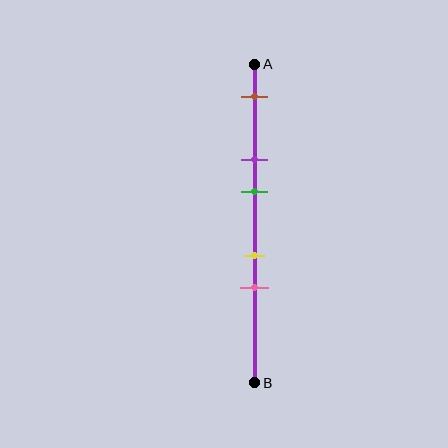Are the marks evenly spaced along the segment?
No, the marks are not evenly spaced.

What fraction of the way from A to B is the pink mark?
The pink mark is approximately 70% (0.7) of the way from A to B.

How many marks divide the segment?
There are 5 marks dividing the segment.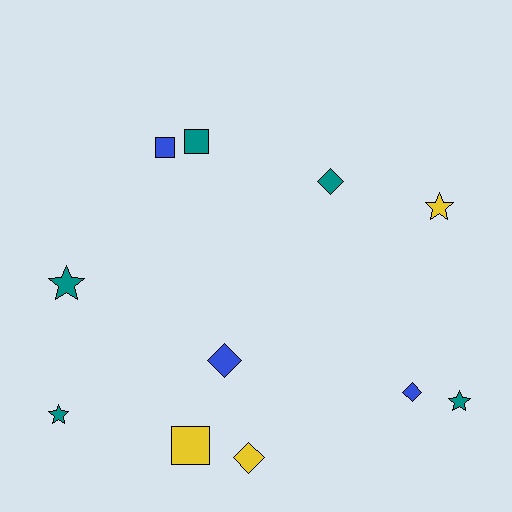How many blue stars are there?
There are no blue stars.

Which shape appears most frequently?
Diamond, with 4 objects.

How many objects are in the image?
There are 11 objects.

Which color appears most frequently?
Teal, with 5 objects.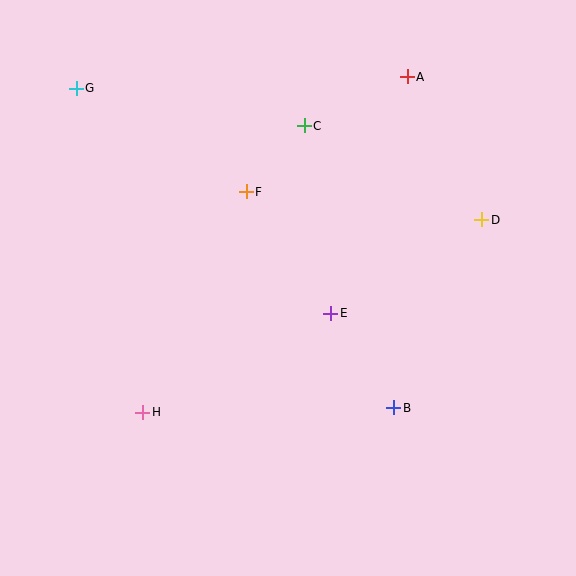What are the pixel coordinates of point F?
Point F is at (246, 192).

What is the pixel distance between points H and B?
The distance between H and B is 251 pixels.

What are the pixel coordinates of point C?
Point C is at (304, 126).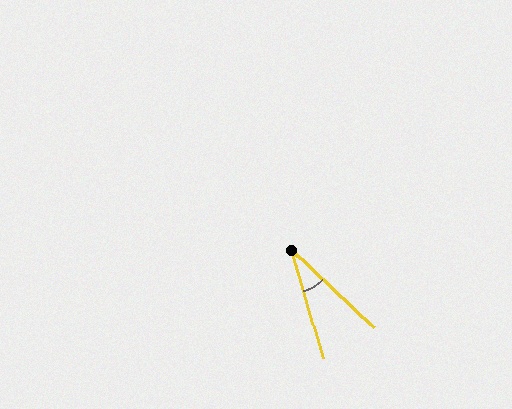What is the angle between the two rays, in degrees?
Approximately 31 degrees.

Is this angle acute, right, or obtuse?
It is acute.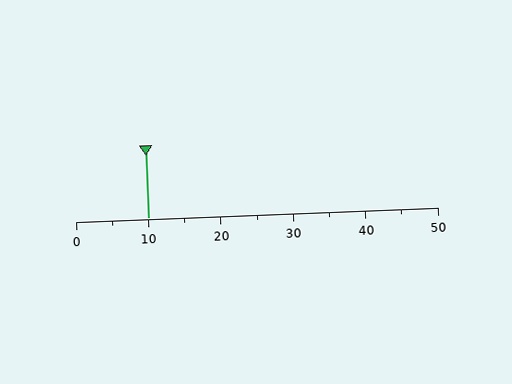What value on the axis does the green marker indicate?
The marker indicates approximately 10.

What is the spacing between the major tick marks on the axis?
The major ticks are spaced 10 apart.